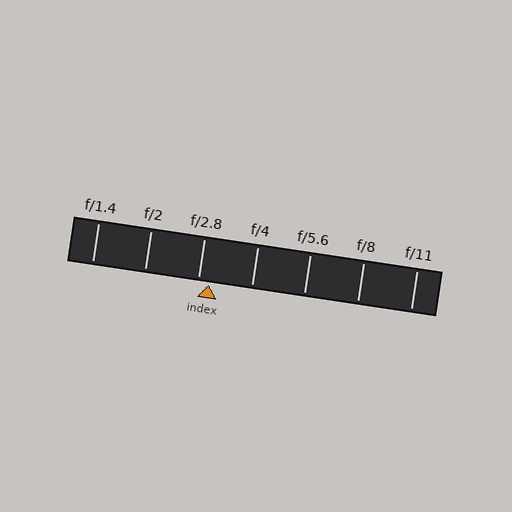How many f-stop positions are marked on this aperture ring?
There are 7 f-stop positions marked.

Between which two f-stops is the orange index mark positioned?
The index mark is between f/2.8 and f/4.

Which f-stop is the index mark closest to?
The index mark is closest to f/2.8.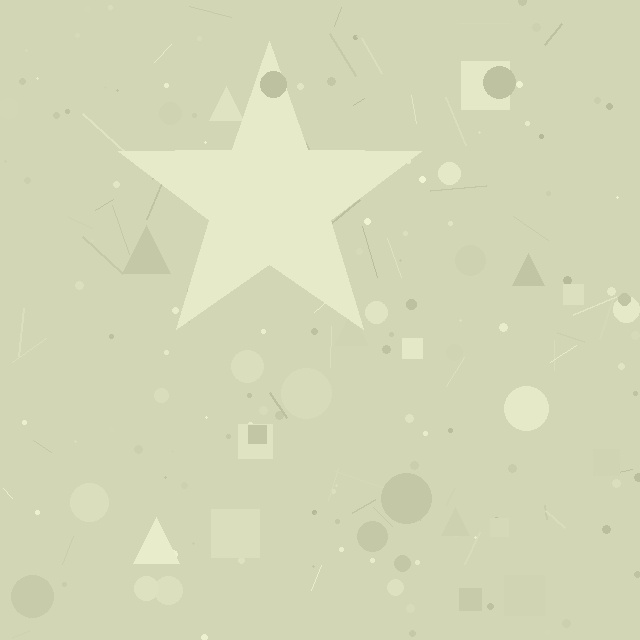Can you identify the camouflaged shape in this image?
The camouflaged shape is a star.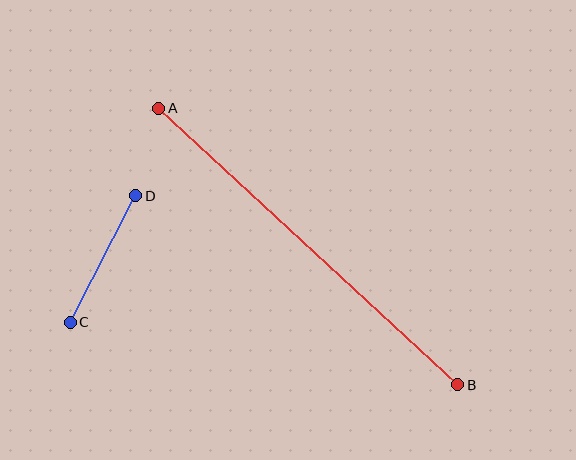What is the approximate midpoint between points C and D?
The midpoint is at approximately (103, 259) pixels.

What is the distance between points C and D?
The distance is approximately 143 pixels.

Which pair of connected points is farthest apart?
Points A and B are farthest apart.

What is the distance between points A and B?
The distance is approximately 407 pixels.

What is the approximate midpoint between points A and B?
The midpoint is at approximately (308, 247) pixels.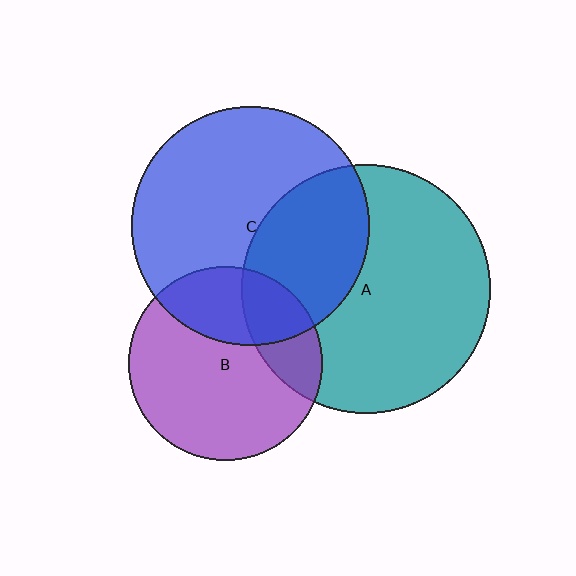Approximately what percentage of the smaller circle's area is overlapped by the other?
Approximately 35%.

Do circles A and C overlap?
Yes.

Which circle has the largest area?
Circle A (teal).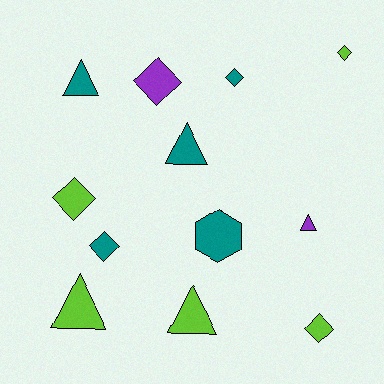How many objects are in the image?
There are 12 objects.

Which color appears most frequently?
Lime, with 5 objects.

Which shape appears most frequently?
Diamond, with 6 objects.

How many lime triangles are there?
There are 2 lime triangles.